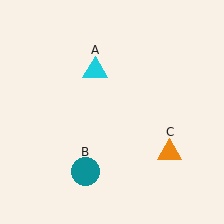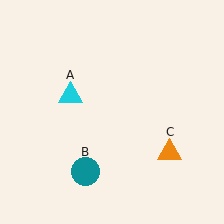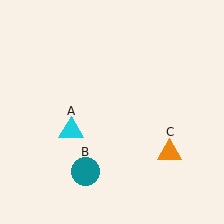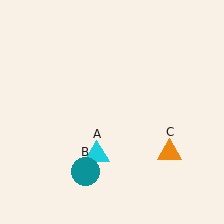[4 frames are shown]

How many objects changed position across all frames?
1 object changed position: cyan triangle (object A).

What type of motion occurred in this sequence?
The cyan triangle (object A) rotated counterclockwise around the center of the scene.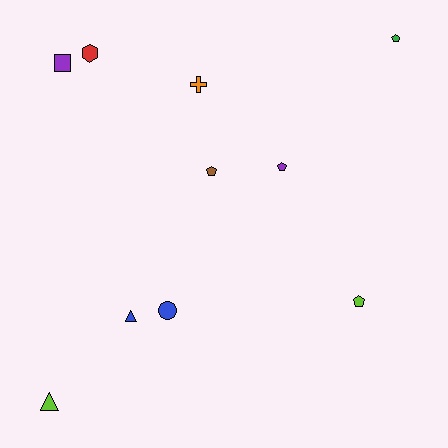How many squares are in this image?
There is 1 square.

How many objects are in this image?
There are 10 objects.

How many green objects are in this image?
There is 1 green object.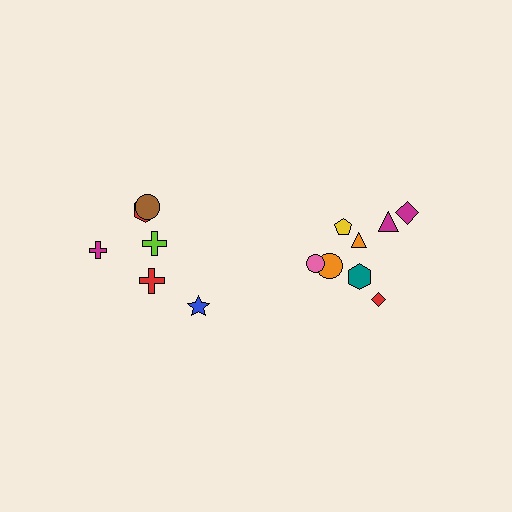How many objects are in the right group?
There are 8 objects.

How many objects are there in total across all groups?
There are 14 objects.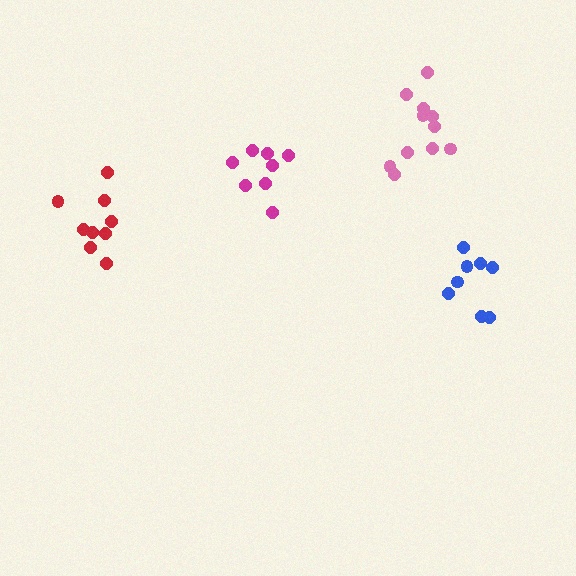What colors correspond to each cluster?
The clusters are colored: pink, magenta, red, blue.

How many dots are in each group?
Group 1: 11 dots, Group 2: 8 dots, Group 3: 9 dots, Group 4: 8 dots (36 total).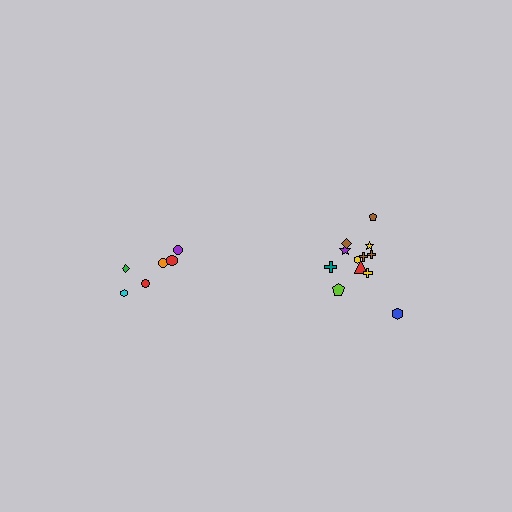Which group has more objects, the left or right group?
The right group.